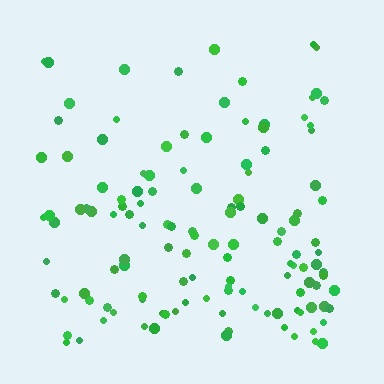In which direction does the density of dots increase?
From top to bottom, with the bottom side densest.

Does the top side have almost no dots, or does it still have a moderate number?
Still a moderate number, just noticeably fewer than the bottom.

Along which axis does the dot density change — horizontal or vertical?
Vertical.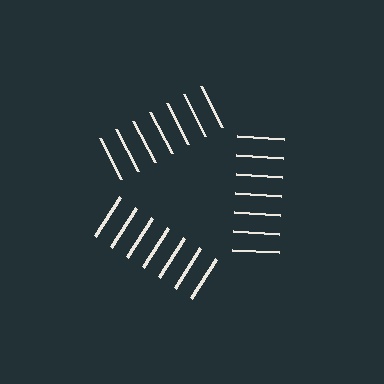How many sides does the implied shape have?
3 sides — the line-ends trace a triangle.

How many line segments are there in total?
21 — 7 along each of the 3 edges.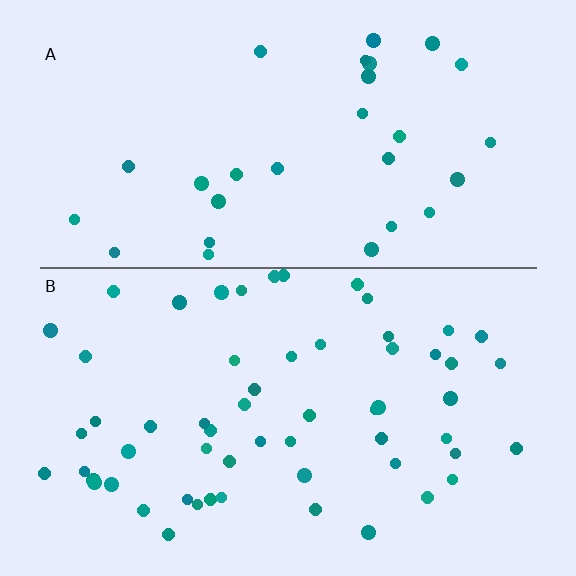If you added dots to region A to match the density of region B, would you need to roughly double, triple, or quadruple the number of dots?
Approximately double.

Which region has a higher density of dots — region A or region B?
B (the bottom).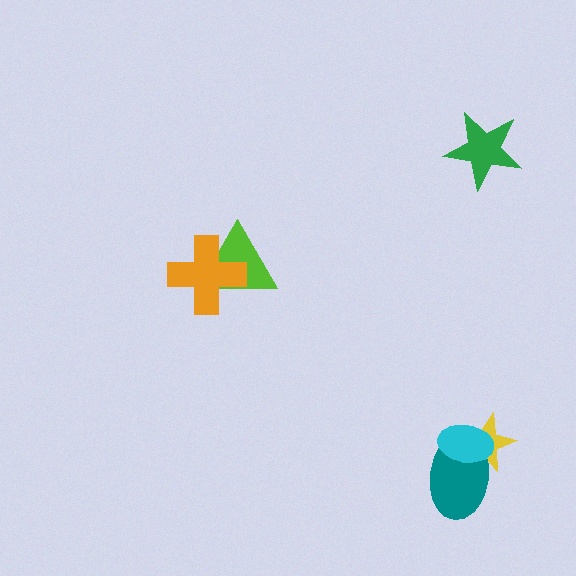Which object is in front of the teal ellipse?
The cyan ellipse is in front of the teal ellipse.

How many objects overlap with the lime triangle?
1 object overlaps with the lime triangle.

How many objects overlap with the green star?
0 objects overlap with the green star.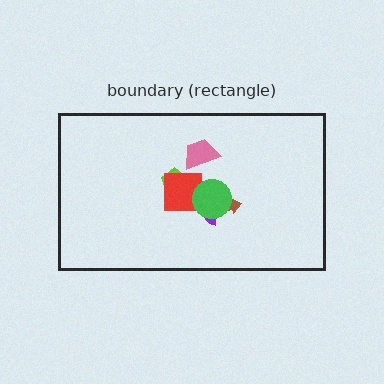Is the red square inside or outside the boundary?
Inside.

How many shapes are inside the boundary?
6 inside, 0 outside.